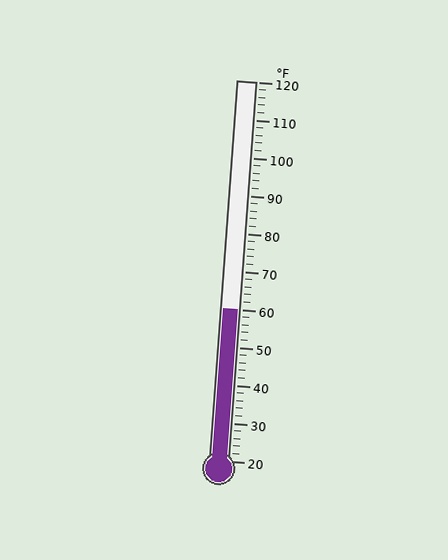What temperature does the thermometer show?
The thermometer shows approximately 60°F.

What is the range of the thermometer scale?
The thermometer scale ranges from 20°F to 120°F.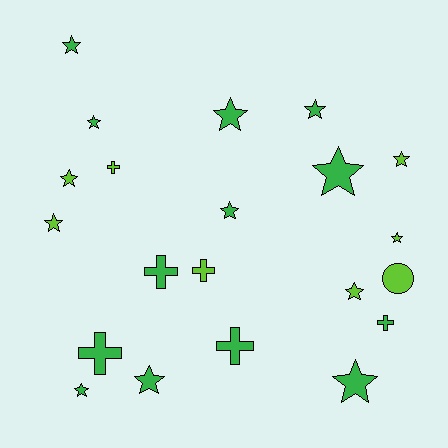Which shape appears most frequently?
Star, with 14 objects.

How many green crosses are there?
There are 4 green crosses.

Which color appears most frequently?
Green, with 13 objects.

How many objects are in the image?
There are 21 objects.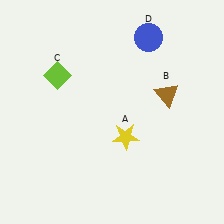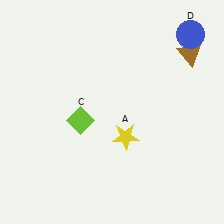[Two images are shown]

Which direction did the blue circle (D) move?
The blue circle (D) moved right.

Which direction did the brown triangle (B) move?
The brown triangle (B) moved up.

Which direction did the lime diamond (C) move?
The lime diamond (C) moved down.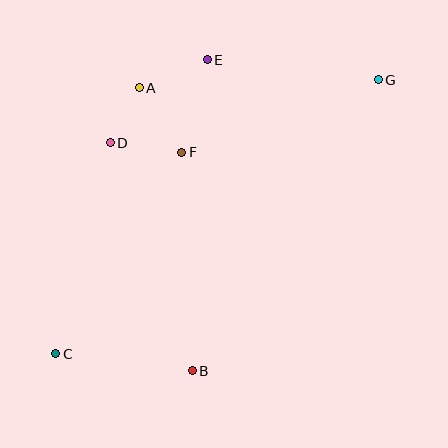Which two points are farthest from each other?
Points C and G are farthest from each other.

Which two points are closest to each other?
Points A and D are closest to each other.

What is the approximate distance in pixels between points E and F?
The distance between E and F is approximately 96 pixels.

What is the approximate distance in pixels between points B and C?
The distance between B and C is approximately 138 pixels.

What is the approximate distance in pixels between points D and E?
The distance between D and E is approximately 128 pixels.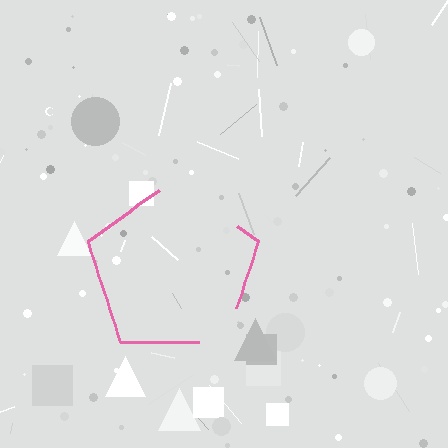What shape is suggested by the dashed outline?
The dashed outline suggests a pentagon.